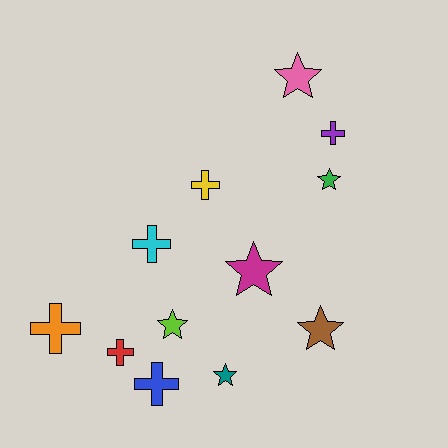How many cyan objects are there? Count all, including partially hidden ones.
There is 1 cyan object.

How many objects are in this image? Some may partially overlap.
There are 12 objects.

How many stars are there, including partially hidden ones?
There are 6 stars.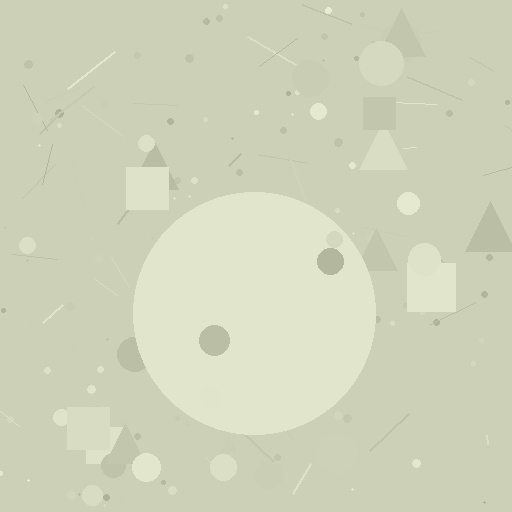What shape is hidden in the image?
A circle is hidden in the image.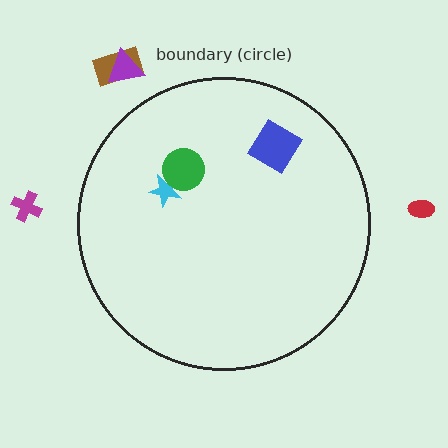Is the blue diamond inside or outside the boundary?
Inside.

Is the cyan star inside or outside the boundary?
Inside.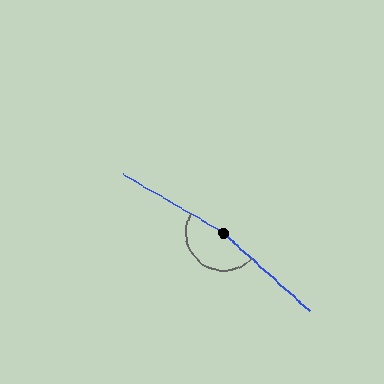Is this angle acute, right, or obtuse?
It is obtuse.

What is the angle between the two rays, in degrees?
Approximately 168 degrees.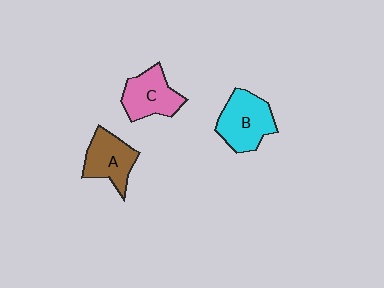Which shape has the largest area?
Shape B (cyan).